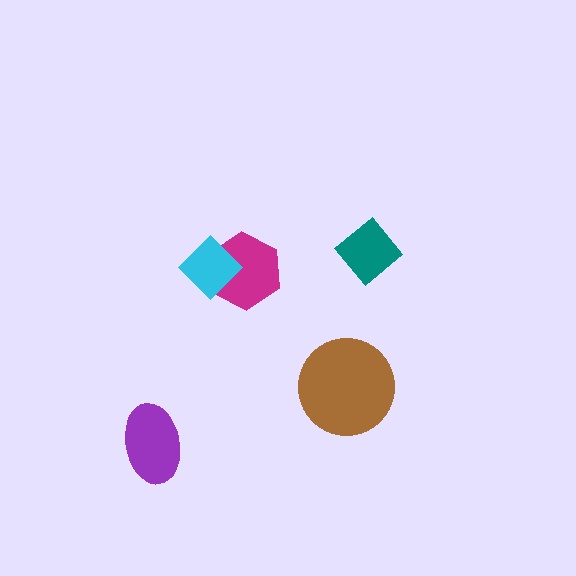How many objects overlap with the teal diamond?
0 objects overlap with the teal diamond.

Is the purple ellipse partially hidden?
No, no other shape covers it.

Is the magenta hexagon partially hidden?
Yes, it is partially covered by another shape.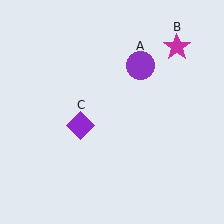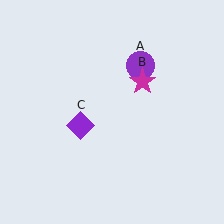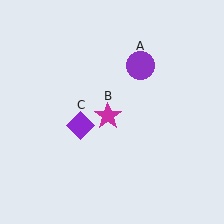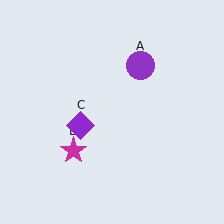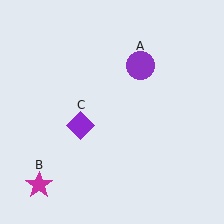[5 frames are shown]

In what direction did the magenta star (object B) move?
The magenta star (object B) moved down and to the left.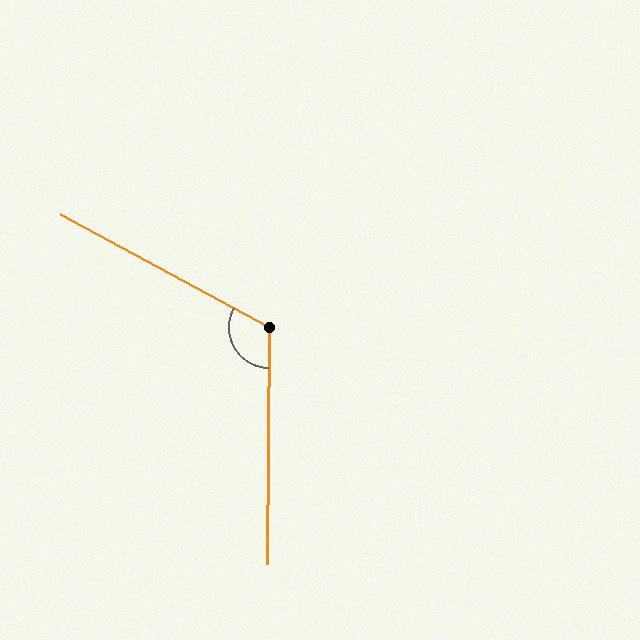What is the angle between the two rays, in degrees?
Approximately 118 degrees.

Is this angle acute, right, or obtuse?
It is obtuse.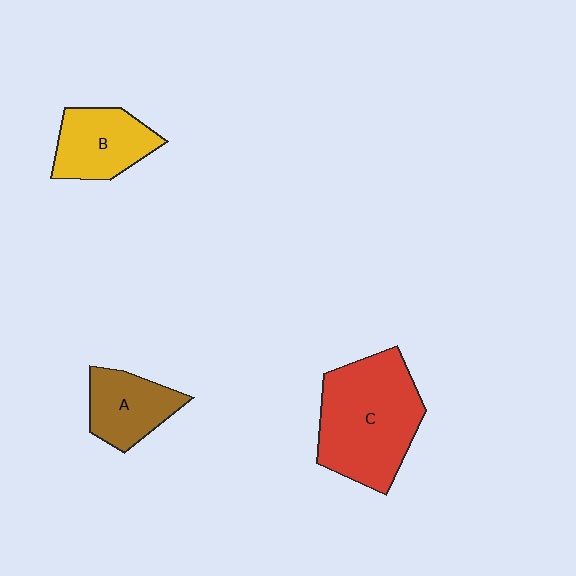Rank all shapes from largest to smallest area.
From largest to smallest: C (red), B (yellow), A (brown).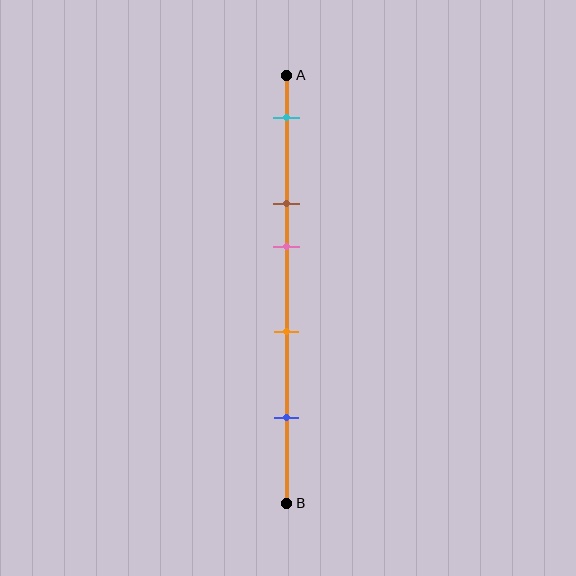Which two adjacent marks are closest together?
The brown and pink marks are the closest adjacent pair.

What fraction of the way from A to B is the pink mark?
The pink mark is approximately 40% (0.4) of the way from A to B.